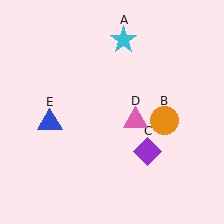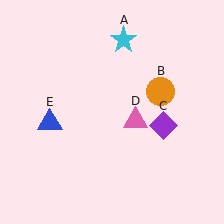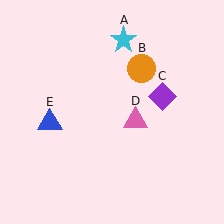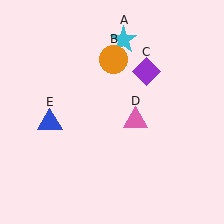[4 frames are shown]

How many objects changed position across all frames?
2 objects changed position: orange circle (object B), purple diamond (object C).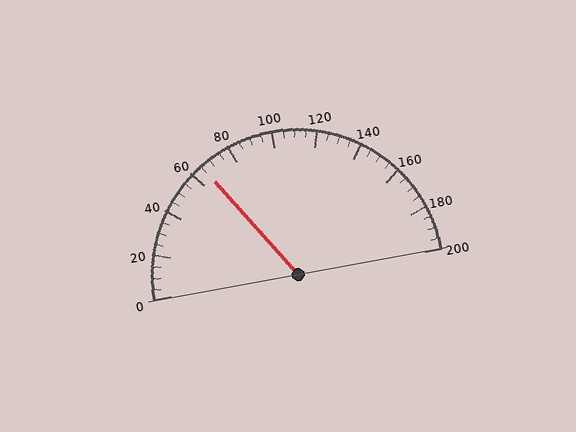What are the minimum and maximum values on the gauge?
The gauge ranges from 0 to 200.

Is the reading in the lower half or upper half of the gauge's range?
The reading is in the lower half of the range (0 to 200).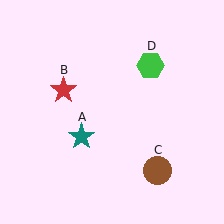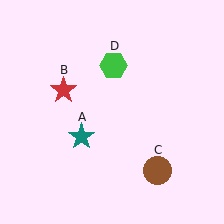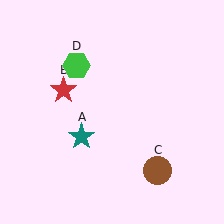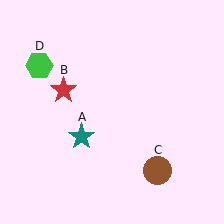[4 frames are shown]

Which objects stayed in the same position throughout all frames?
Teal star (object A) and red star (object B) and brown circle (object C) remained stationary.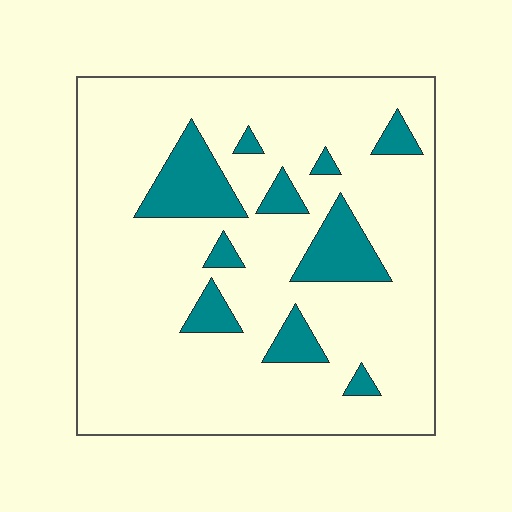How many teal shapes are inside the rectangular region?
10.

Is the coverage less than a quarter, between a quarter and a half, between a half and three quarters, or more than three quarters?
Less than a quarter.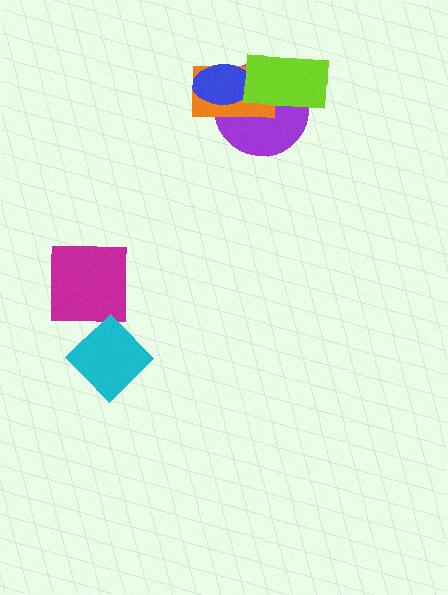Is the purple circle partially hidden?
Yes, it is partially covered by another shape.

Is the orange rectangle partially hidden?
Yes, it is partially covered by another shape.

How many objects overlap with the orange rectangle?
3 objects overlap with the orange rectangle.